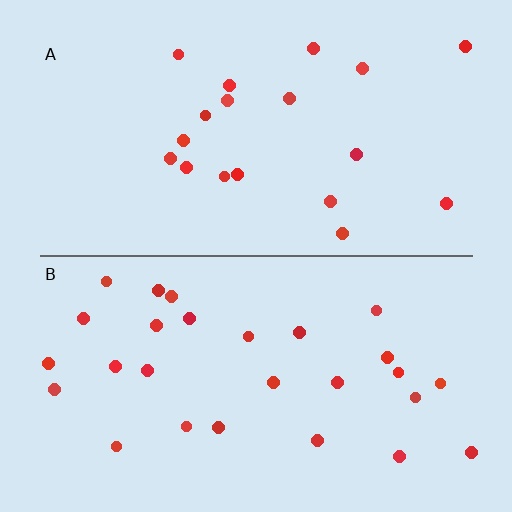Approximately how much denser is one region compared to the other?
Approximately 1.5× — region B over region A.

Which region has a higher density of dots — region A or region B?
B (the bottom).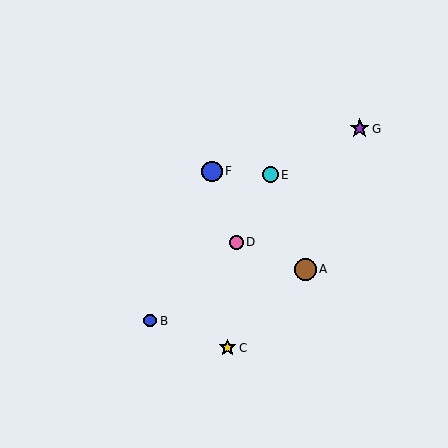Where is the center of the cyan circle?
The center of the cyan circle is at (270, 175).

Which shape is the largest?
The brown circle (labeled A) is the largest.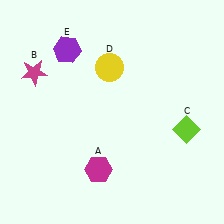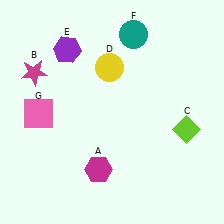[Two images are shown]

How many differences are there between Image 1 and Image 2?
There are 2 differences between the two images.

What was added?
A teal circle (F), a pink square (G) were added in Image 2.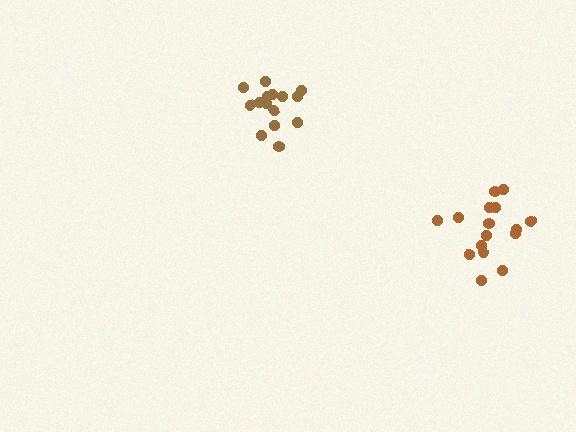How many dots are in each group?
Group 1: 16 dots, Group 2: 16 dots (32 total).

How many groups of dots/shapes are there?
There are 2 groups.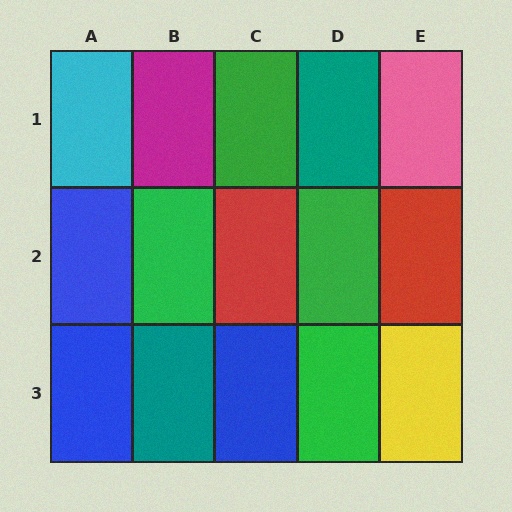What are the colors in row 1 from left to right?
Cyan, magenta, green, teal, pink.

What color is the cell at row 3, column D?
Green.